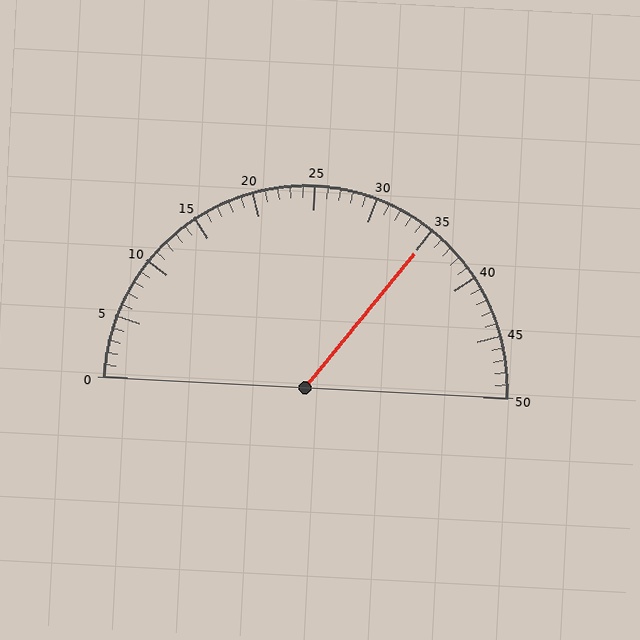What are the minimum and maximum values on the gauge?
The gauge ranges from 0 to 50.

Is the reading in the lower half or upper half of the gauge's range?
The reading is in the upper half of the range (0 to 50).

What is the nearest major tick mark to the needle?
The nearest major tick mark is 35.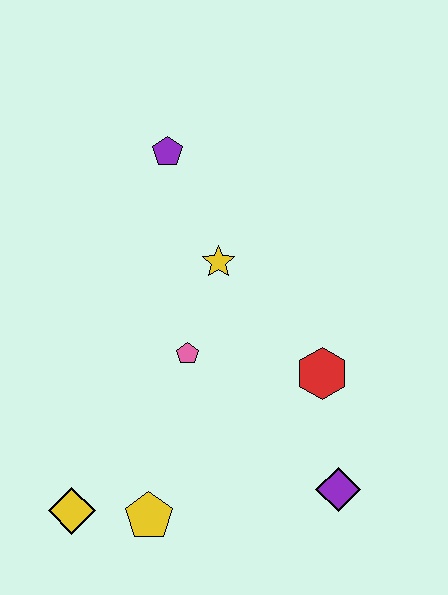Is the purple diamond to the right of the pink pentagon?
Yes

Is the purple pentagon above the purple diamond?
Yes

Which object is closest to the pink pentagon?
The yellow star is closest to the pink pentagon.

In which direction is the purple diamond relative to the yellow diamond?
The purple diamond is to the right of the yellow diamond.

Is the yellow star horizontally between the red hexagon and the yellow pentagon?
Yes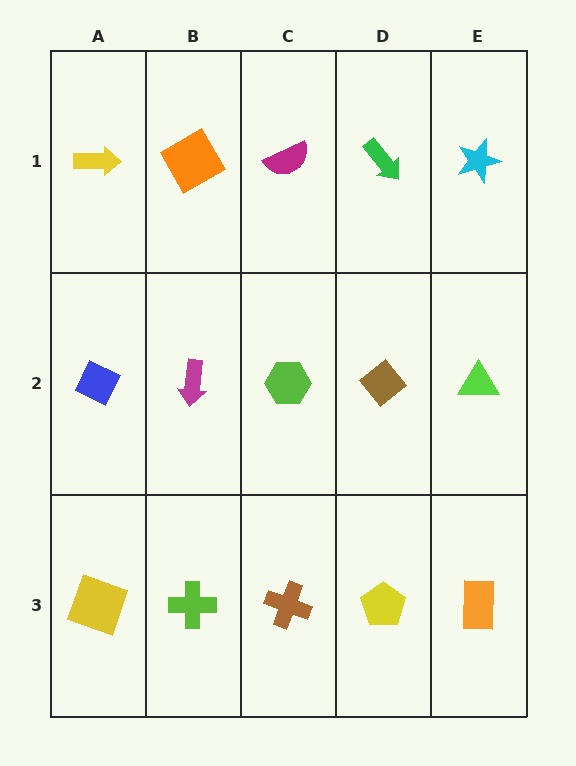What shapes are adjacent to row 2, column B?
An orange square (row 1, column B), a lime cross (row 3, column B), a blue diamond (row 2, column A), a lime hexagon (row 2, column C).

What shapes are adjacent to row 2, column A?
A yellow arrow (row 1, column A), a yellow square (row 3, column A), a magenta arrow (row 2, column B).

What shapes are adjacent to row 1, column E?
A lime triangle (row 2, column E), a green arrow (row 1, column D).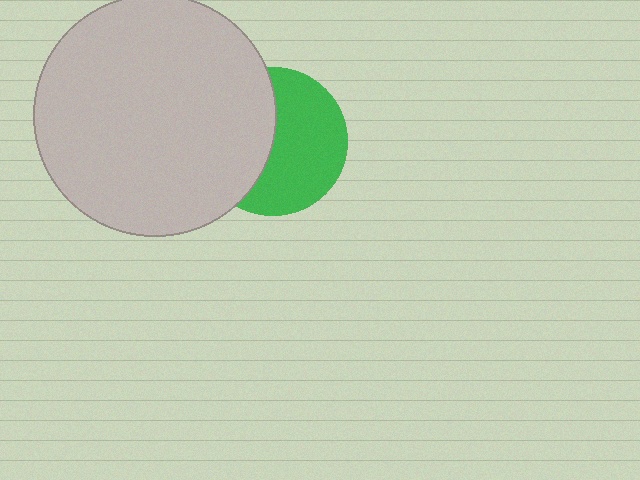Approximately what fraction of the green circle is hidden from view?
Roughly 44% of the green circle is hidden behind the light gray circle.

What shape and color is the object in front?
The object in front is a light gray circle.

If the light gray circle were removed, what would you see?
You would see the complete green circle.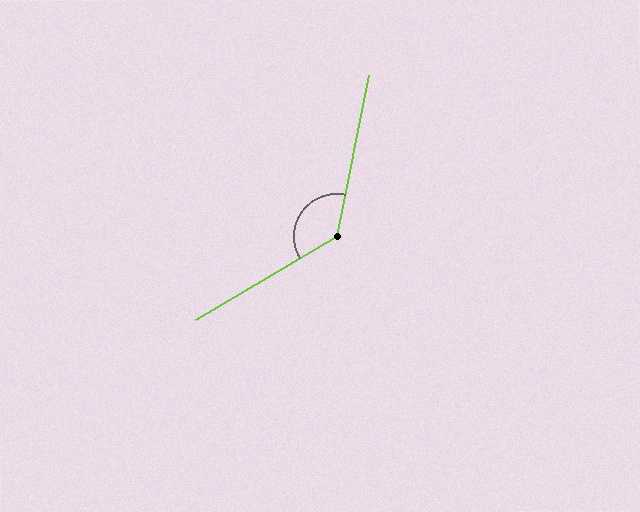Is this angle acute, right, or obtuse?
It is obtuse.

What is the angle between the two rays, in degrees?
Approximately 132 degrees.